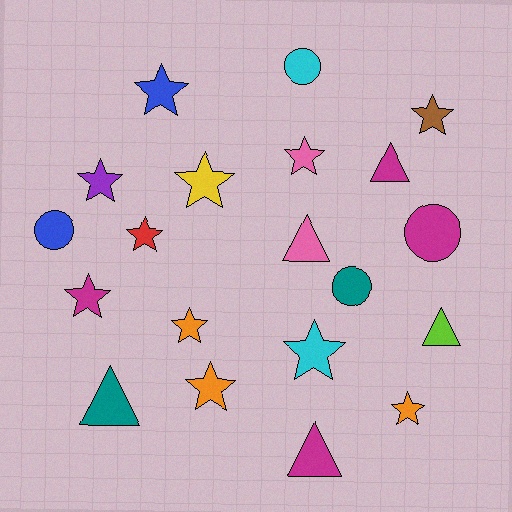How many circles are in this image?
There are 4 circles.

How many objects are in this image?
There are 20 objects.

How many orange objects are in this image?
There are 3 orange objects.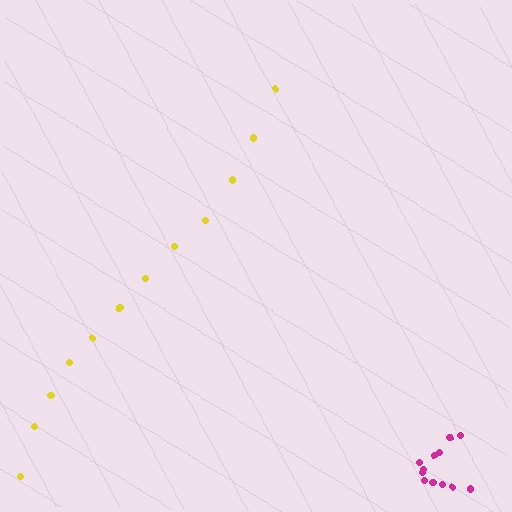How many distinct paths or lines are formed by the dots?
There are 2 distinct paths.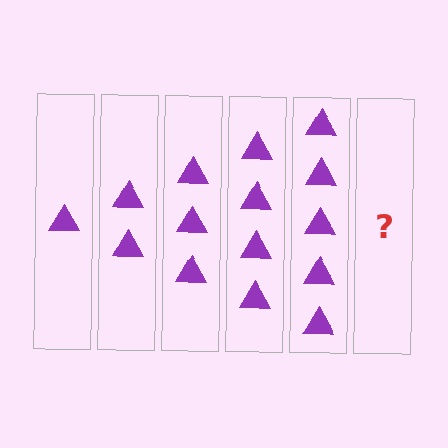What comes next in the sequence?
The next element should be 6 triangles.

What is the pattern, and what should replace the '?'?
The pattern is that each step adds one more triangle. The '?' should be 6 triangles.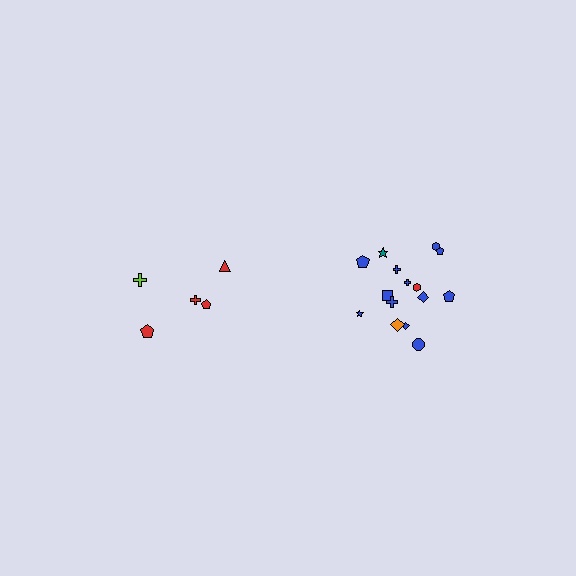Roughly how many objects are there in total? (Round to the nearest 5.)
Roughly 20 objects in total.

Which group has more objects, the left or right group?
The right group.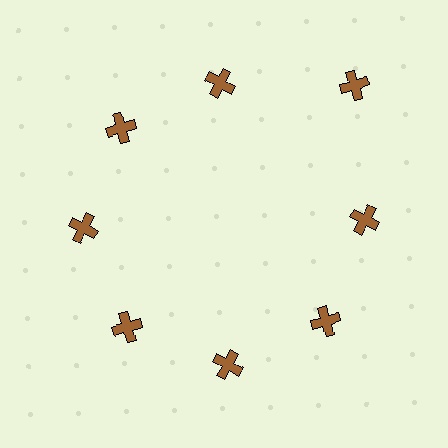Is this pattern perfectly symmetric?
No. The 8 brown crosses are arranged in a ring, but one element near the 2 o'clock position is pushed outward from the center, breaking the 8-fold rotational symmetry.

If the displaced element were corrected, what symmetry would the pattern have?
It would have 8-fold rotational symmetry — the pattern would map onto itself every 45 degrees.